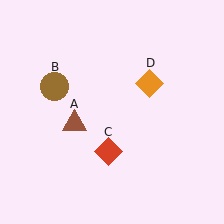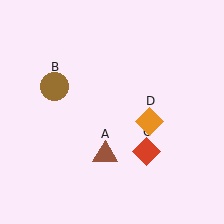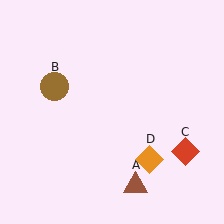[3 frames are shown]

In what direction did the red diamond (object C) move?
The red diamond (object C) moved right.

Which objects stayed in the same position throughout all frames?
Brown circle (object B) remained stationary.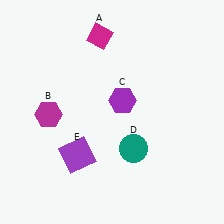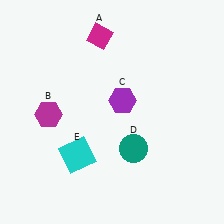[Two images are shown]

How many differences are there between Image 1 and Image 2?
There is 1 difference between the two images.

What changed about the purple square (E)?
In Image 1, E is purple. In Image 2, it changed to cyan.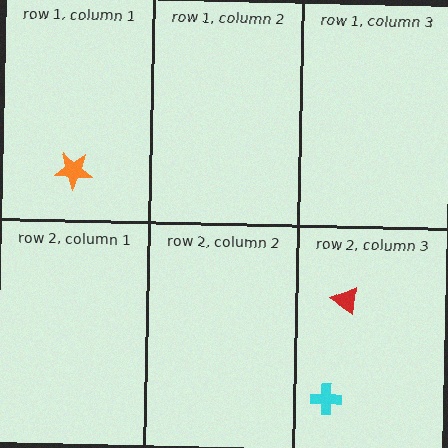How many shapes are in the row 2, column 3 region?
2.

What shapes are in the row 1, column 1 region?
The orange star.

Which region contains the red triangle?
The row 2, column 3 region.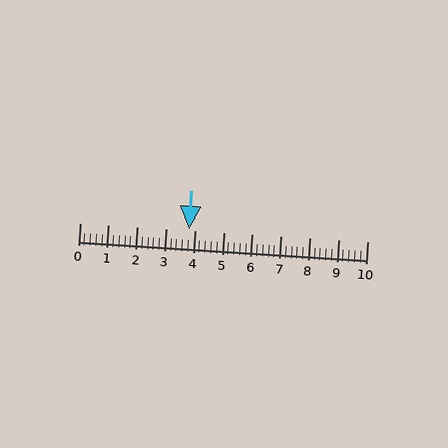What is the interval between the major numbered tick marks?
The major tick marks are spaced 1 units apart.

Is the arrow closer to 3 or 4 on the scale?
The arrow is closer to 4.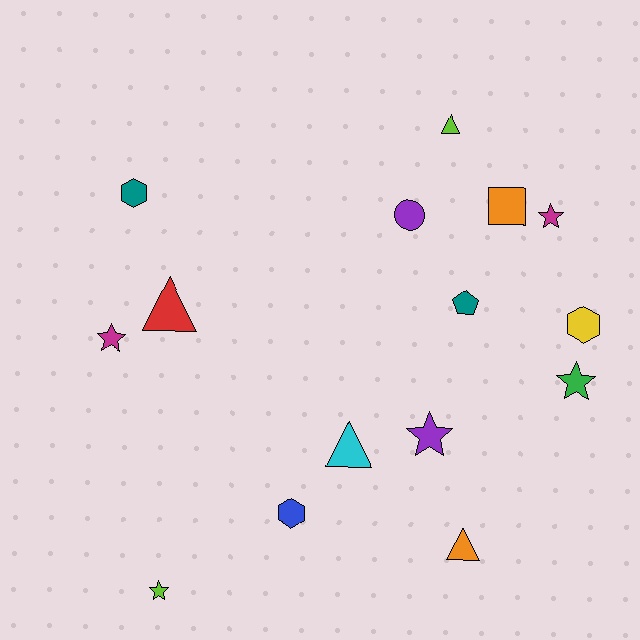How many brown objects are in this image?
There are no brown objects.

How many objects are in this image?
There are 15 objects.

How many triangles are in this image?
There are 4 triangles.